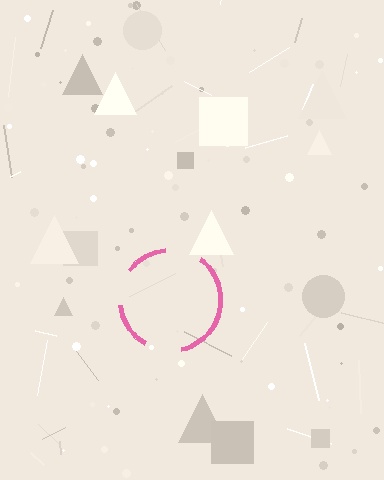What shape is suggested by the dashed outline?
The dashed outline suggests a circle.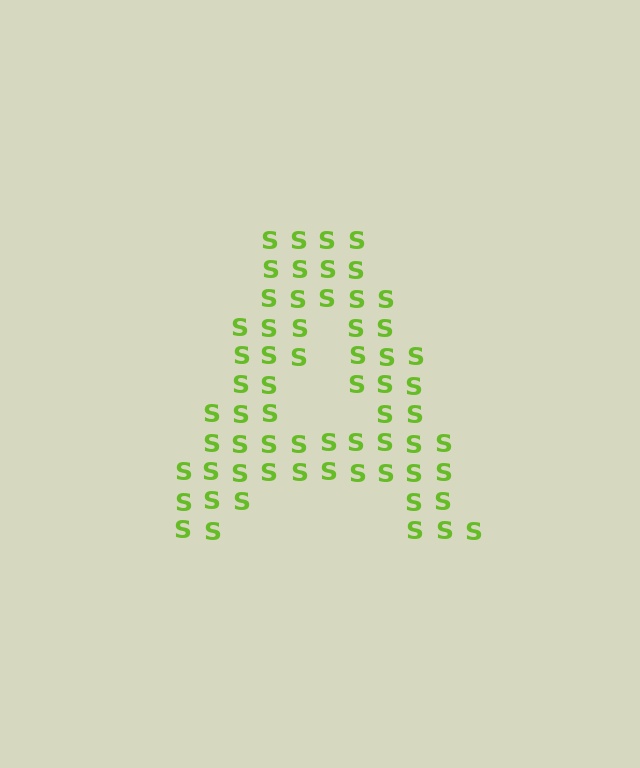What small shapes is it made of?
It is made of small letter S's.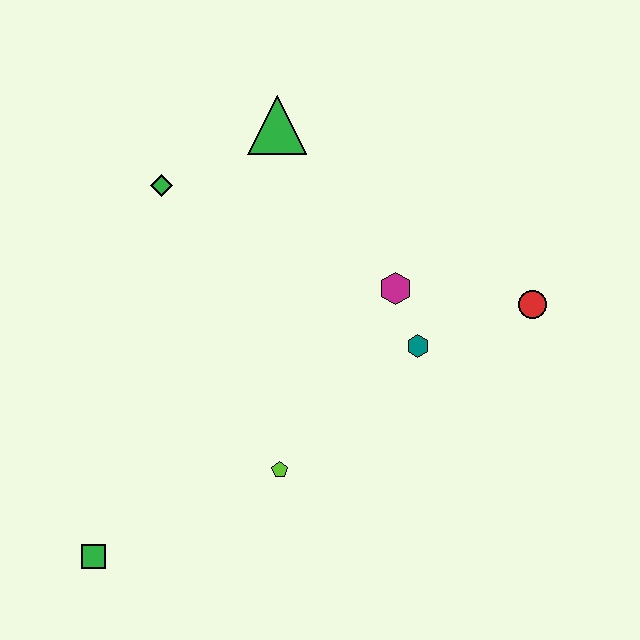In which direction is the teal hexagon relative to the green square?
The teal hexagon is to the right of the green square.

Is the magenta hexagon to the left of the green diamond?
No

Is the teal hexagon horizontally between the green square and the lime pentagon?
No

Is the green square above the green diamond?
No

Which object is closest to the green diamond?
The green triangle is closest to the green diamond.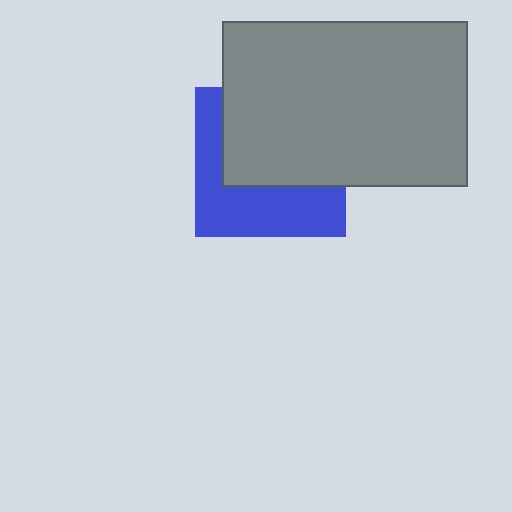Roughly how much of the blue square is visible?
A small part of it is visible (roughly 45%).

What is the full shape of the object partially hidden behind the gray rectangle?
The partially hidden object is a blue square.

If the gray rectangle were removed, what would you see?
You would see the complete blue square.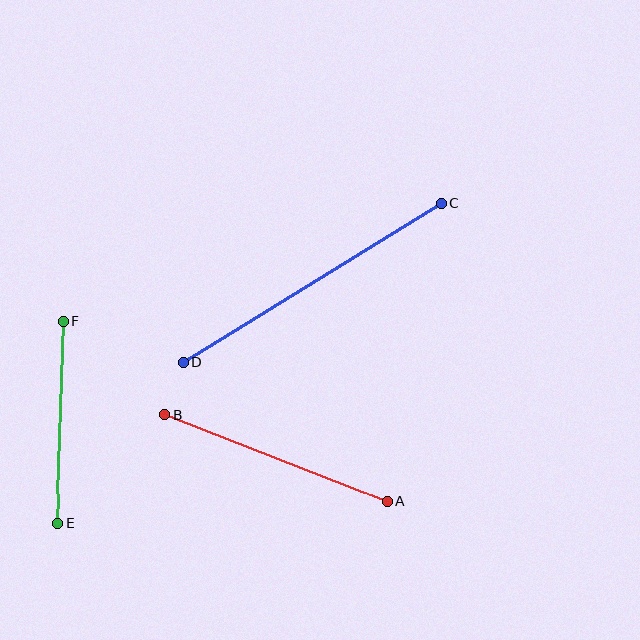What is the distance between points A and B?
The distance is approximately 238 pixels.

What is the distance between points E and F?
The distance is approximately 202 pixels.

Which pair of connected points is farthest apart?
Points C and D are farthest apart.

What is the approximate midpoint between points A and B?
The midpoint is at approximately (276, 458) pixels.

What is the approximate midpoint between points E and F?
The midpoint is at approximately (60, 422) pixels.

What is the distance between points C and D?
The distance is approximately 303 pixels.